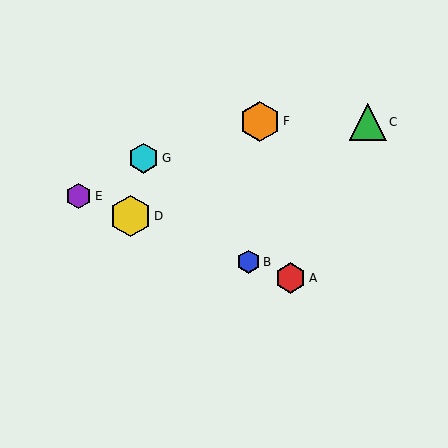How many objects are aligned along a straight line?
4 objects (A, B, D, E) are aligned along a straight line.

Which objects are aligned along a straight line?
Objects A, B, D, E are aligned along a straight line.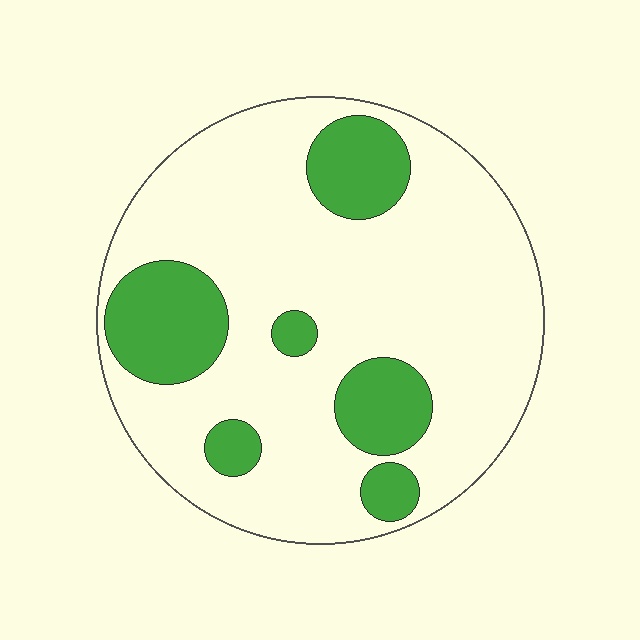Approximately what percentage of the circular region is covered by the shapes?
Approximately 25%.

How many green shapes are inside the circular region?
6.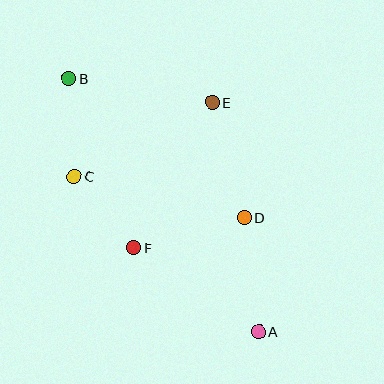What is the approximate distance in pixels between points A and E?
The distance between A and E is approximately 233 pixels.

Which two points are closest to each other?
Points C and F are closest to each other.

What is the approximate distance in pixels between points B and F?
The distance between B and F is approximately 182 pixels.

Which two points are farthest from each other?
Points A and B are farthest from each other.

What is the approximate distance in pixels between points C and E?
The distance between C and E is approximately 157 pixels.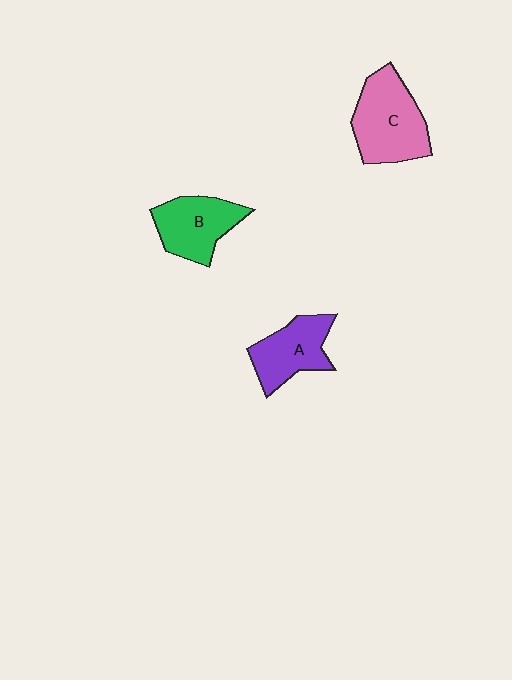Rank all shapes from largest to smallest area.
From largest to smallest: C (pink), B (green), A (purple).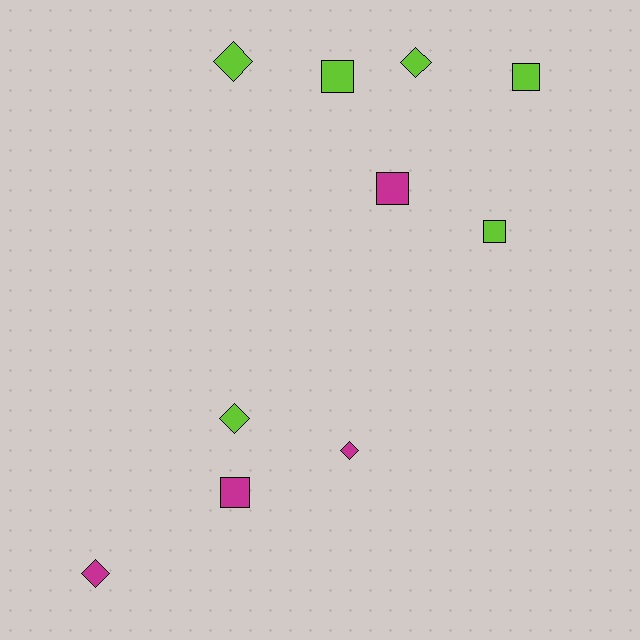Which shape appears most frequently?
Diamond, with 5 objects.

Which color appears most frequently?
Lime, with 6 objects.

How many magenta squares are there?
There are 2 magenta squares.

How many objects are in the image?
There are 10 objects.